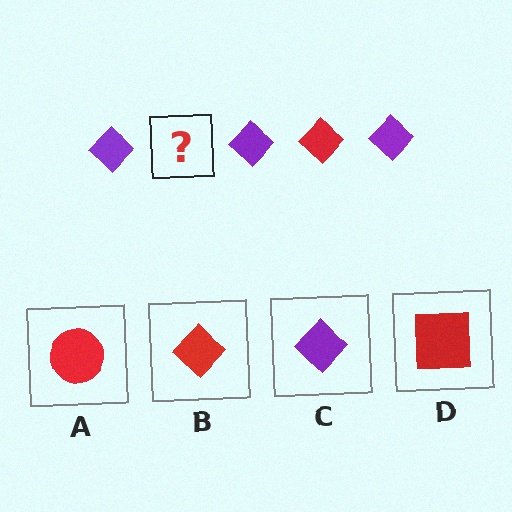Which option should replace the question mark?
Option B.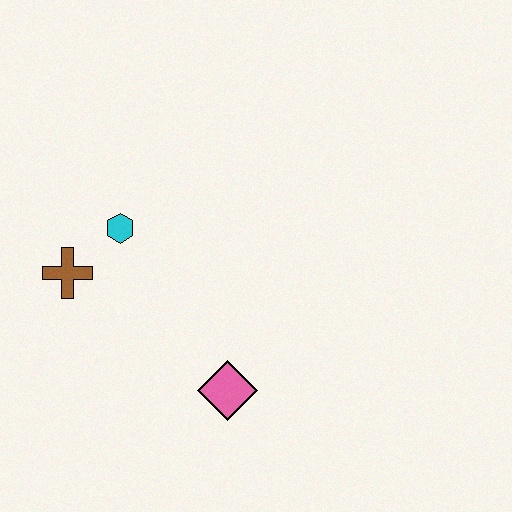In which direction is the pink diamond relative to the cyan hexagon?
The pink diamond is below the cyan hexagon.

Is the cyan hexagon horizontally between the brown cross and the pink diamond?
Yes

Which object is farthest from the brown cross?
The pink diamond is farthest from the brown cross.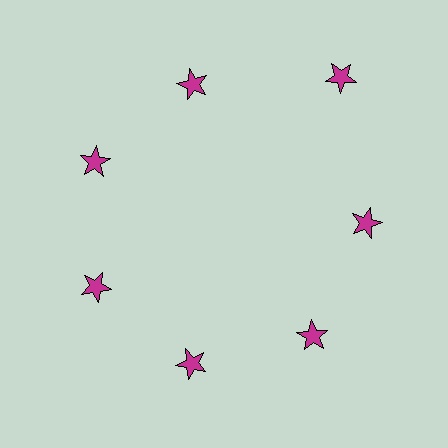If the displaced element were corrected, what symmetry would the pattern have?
It would have 7-fold rotational symmetry — the pattern would map onto itself every 51 degrees.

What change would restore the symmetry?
The symmetry would be restored by moving it inward, back onto the ring so that all 7 stars sit at equal angles and equal distance from the center.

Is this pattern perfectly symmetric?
No. The 7 magenta stars are arranged in a ring, but one element near the 1 o'clock position is pushed outward from the center, breaking the 7-fold rotational symmetry.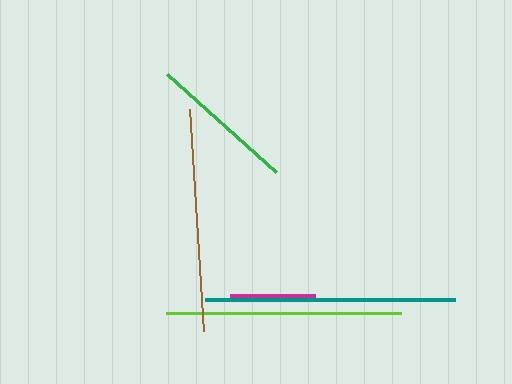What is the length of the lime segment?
The lime segment is approximately 235 pixels long.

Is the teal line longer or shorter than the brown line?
The teal line is longer than the brown line.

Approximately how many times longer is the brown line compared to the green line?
The brown line is approximately 1.5 times the length of the green line.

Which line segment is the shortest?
The magenta line is the shortest at approximately 84 pixels.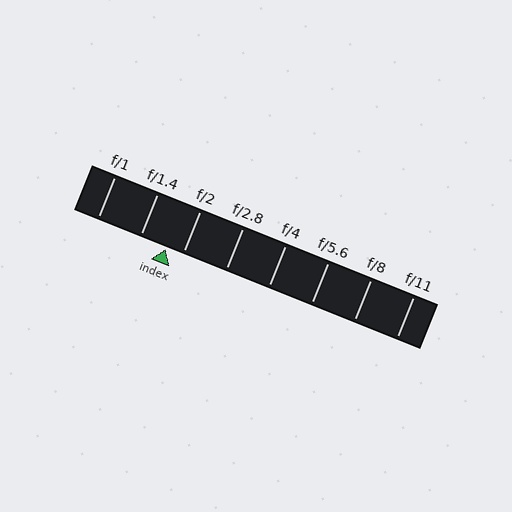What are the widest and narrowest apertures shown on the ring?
The widest aperture shown is f/1 and the narrowest is f/11.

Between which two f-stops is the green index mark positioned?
The index mark is between f/1.4 and f/2.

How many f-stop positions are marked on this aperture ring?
There are 8 f-stop positions marked.